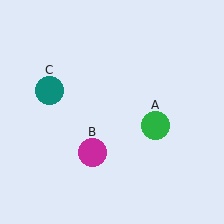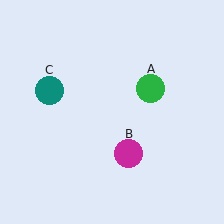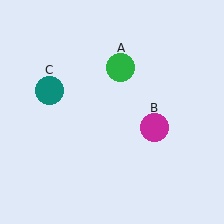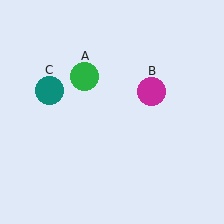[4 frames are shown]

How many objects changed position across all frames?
2 objects changed position: green circle (object A), magenta circle (object B).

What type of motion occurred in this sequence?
The green circle (object A), magenta circle (object B) rotated counterclockwise around the center of the scene.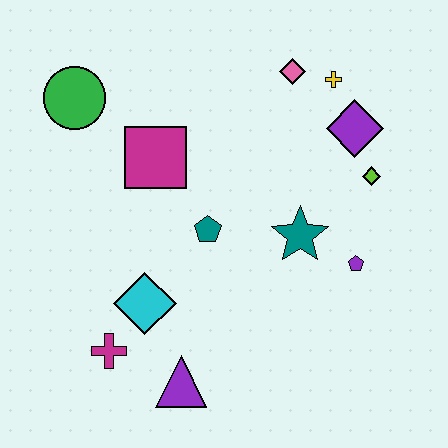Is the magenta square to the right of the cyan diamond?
Yes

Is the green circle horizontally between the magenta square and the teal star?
No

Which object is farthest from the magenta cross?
The yellow cross is farthest from the magenta cross.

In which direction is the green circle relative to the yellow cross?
The green circle is to the left of the yellow cross.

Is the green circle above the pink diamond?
No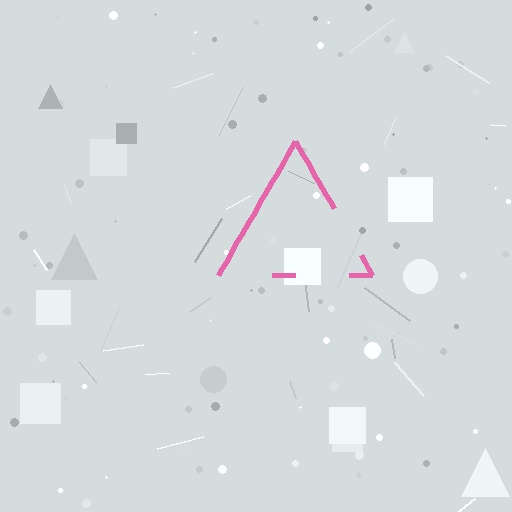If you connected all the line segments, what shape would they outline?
They would outline a triangle.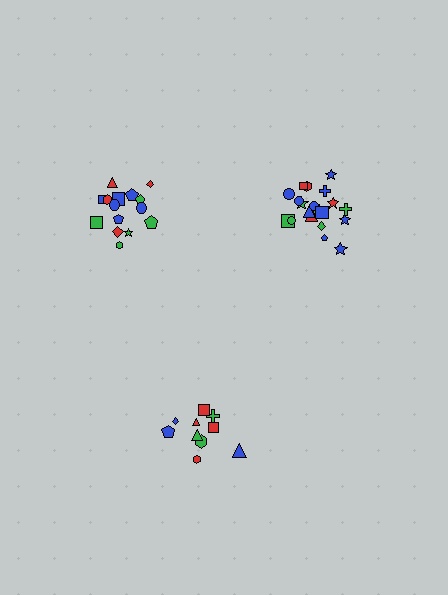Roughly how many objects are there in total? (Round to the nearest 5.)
Roughly 45 objects in total.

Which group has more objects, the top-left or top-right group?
The top-right group.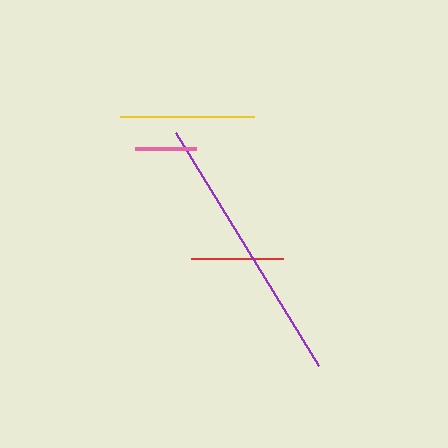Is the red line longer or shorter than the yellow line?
The yellow line is longer than the red line.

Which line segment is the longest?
The purple line is the longest at approximately 273 pixels.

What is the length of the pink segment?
The pink segment is approximately 61 pixels long.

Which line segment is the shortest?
The pink line is the shortest at approximately 61 pixels.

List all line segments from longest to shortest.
From longest to shortest: purple, yellow, red, pink.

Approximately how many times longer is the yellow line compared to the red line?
The yellow line is approximately 1.5 times the length of the red line.